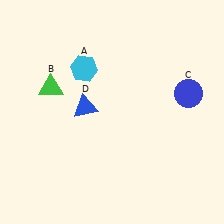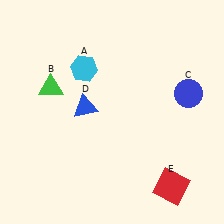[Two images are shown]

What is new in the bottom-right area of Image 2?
A red square (E) was added in the bottom-right area of Image 2.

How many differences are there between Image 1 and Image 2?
There is 1 difference between the two images.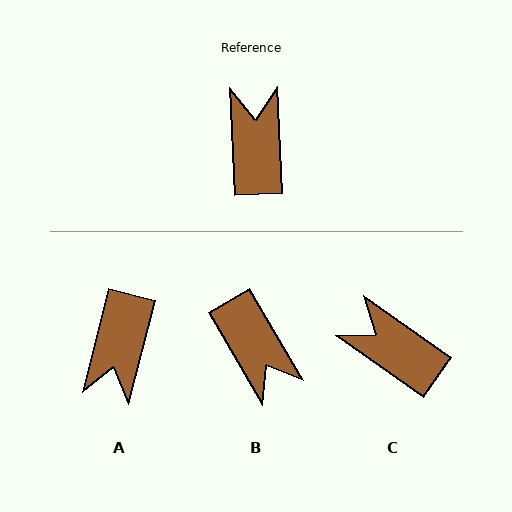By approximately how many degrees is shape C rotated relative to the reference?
Approximately 52 degrees counter-clockwise.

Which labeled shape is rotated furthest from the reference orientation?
A, about 164 degrees away.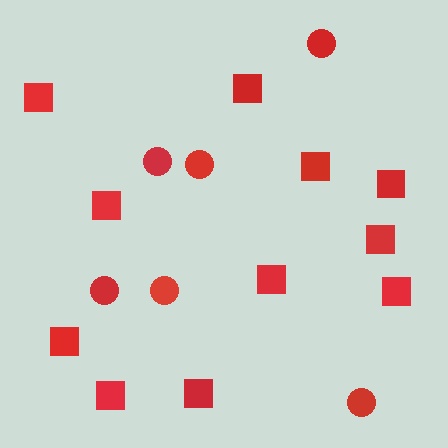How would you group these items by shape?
There are 2 groups: one group of circles (6) and one group of squares (11).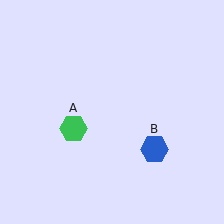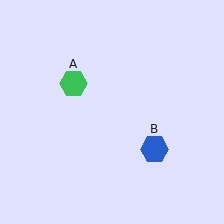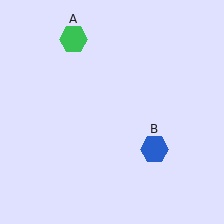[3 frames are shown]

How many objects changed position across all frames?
1 object changed position: green hexagon (object A).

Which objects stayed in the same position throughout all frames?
Blue hexagon (object B) remained stationary.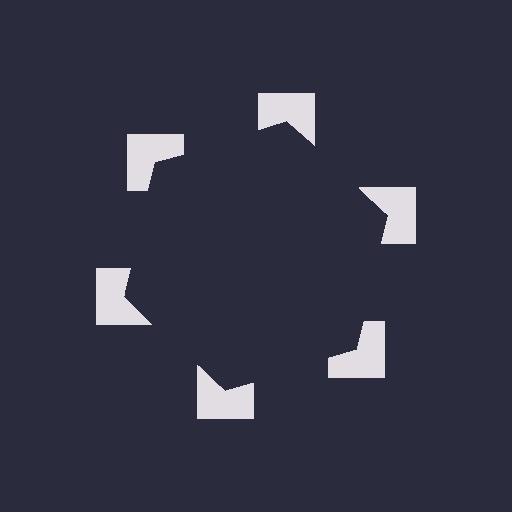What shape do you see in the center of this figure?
An illusory hexagon — its edges are inferred from the aligned wedge cuts in the notched squares, not physically drawn.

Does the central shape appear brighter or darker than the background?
It typically appears slightly darker than the background, even though no actual brightness change is drawn.